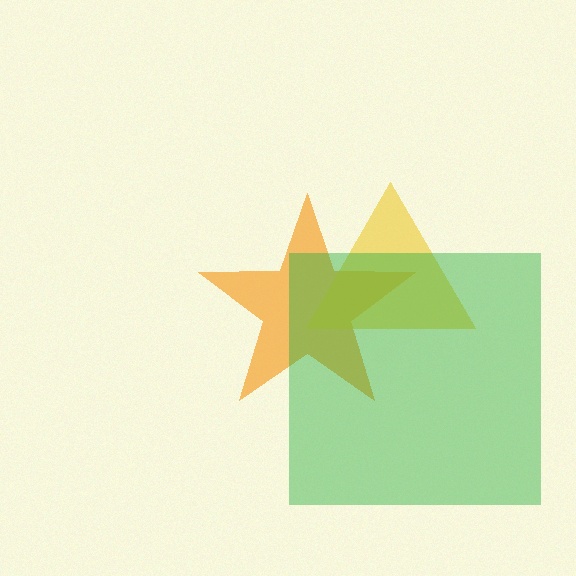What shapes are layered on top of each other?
The layered shapes are: an orange star, a yellow triangle, a green square.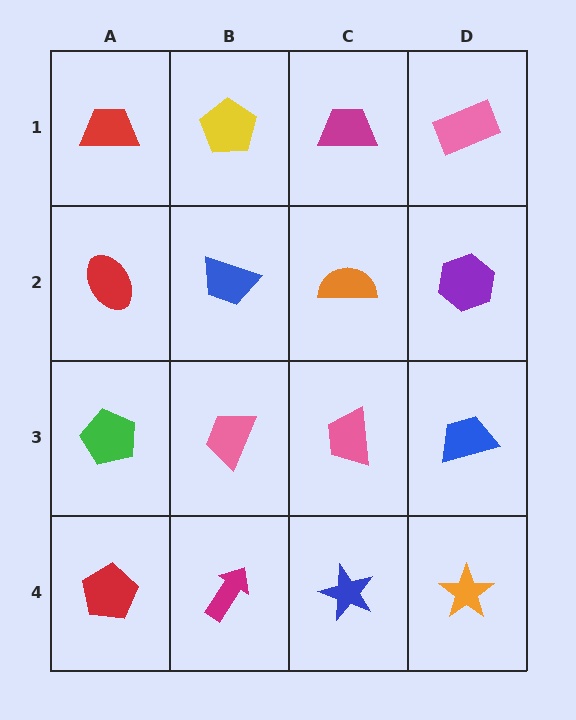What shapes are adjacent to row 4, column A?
A green pentagon (row 3, column A), a magenta arrow (row 4, column B).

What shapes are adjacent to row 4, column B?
A pink trapezoid (row 3, column B), a red pentagon (row 4, column A), a blue star (row 4, column C).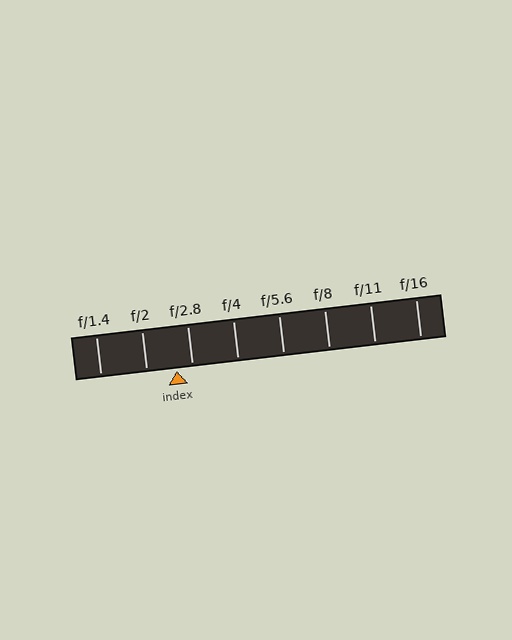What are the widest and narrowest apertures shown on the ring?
The widest aperture shown is f/1.4 and the narrowest is f/16.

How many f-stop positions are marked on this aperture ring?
There are 8 f-stop positions marked.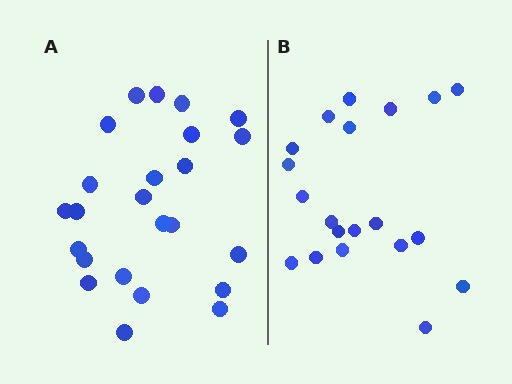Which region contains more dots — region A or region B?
Region A (the left region) has more dots.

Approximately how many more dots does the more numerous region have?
Region A has about 4 more dots than region B.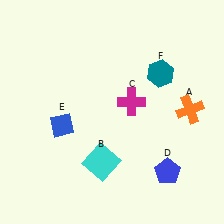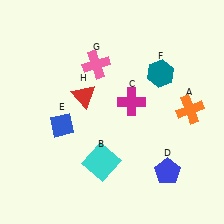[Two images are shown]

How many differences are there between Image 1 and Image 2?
There are 2 differences between the two images.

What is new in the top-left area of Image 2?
A red triangle (H) was added in the top-left area of Image 2.